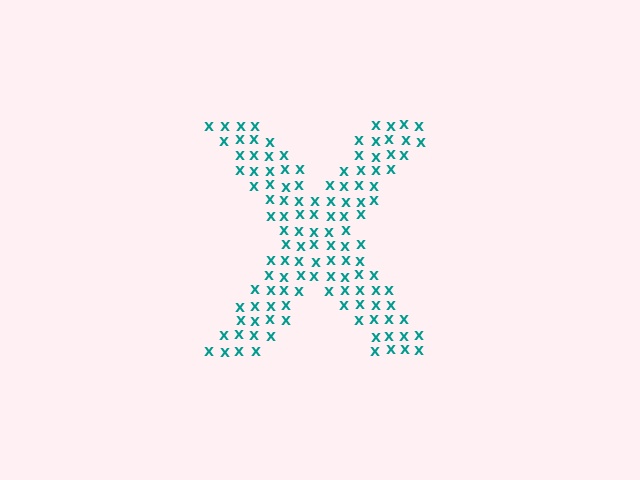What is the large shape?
The large shape is the letter X.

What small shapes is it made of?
It is made of small letter X's.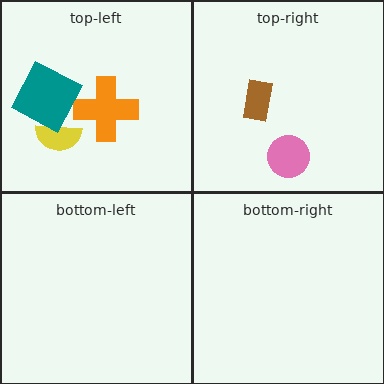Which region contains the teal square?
The top-left region.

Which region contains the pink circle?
The top-right region.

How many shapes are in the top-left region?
3.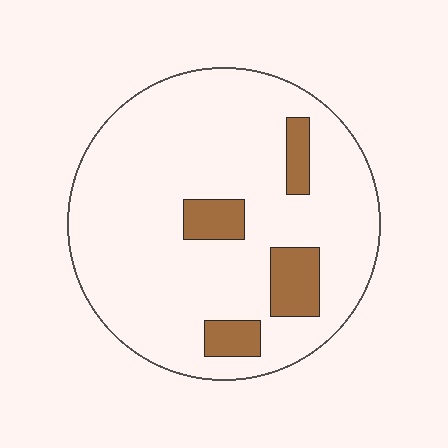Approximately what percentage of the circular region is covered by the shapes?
Approximately 15%.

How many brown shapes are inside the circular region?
4.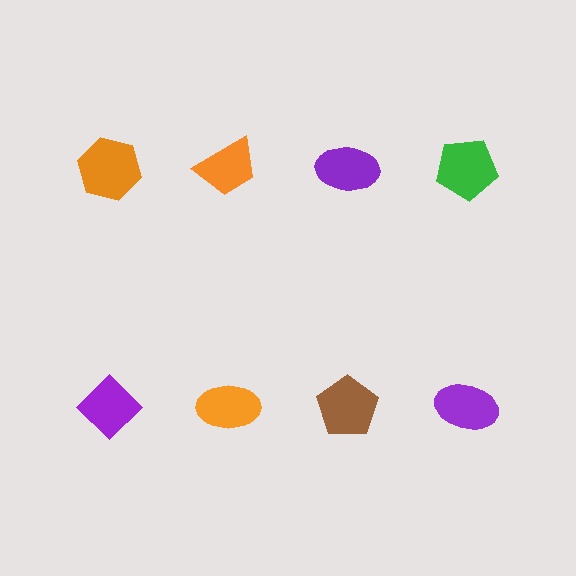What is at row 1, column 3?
A purple ellipse.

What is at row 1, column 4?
A green pentagon.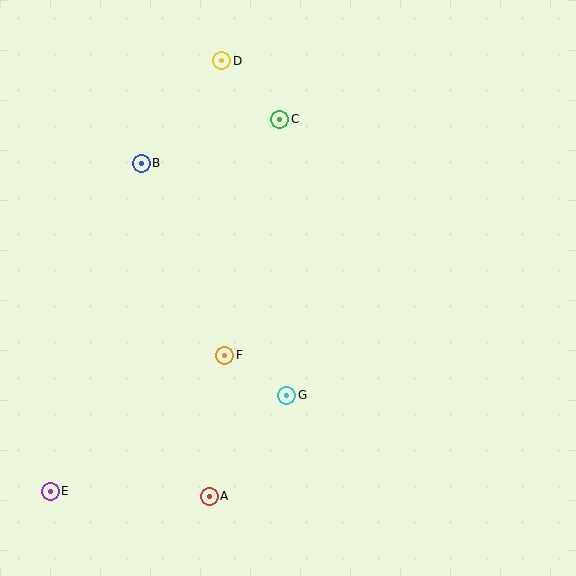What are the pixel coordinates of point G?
Point G is at (287, 395).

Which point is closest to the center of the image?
Point F at (225, 355) is closest to the center.